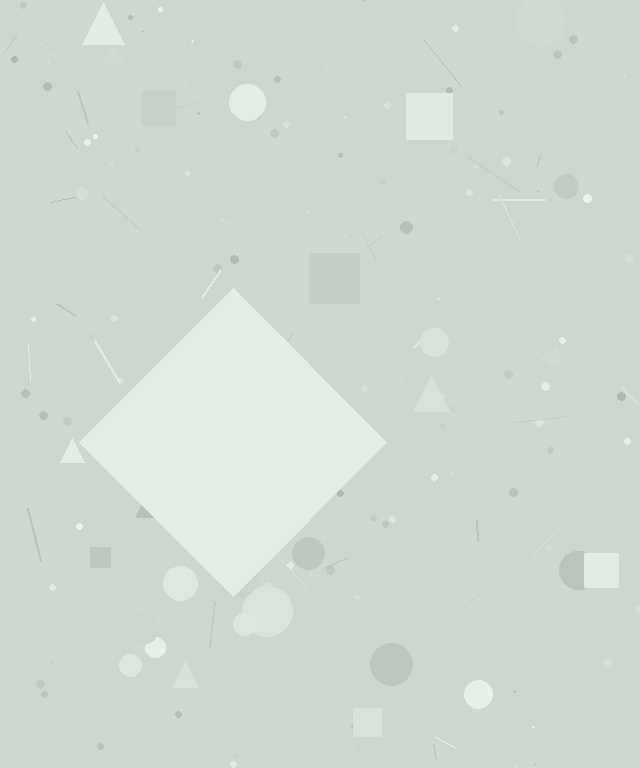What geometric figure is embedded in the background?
A diamond is embedded in the background.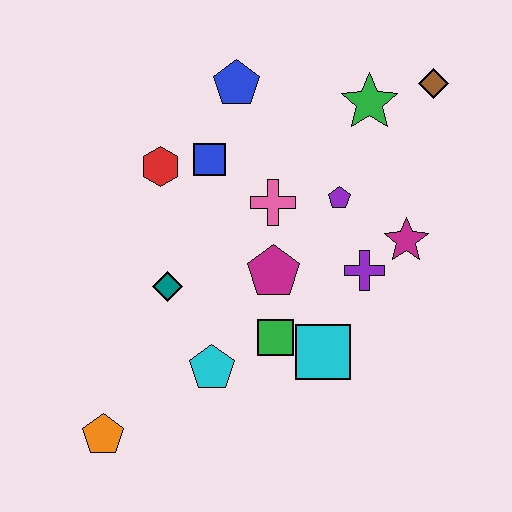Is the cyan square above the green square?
No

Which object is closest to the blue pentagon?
The blue square is closest to the blue pentagon.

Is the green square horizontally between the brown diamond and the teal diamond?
Yes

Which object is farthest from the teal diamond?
The brown diamond is farthest from the teal diamond.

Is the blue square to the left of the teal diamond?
No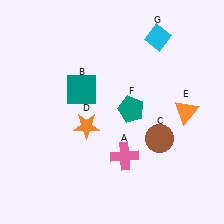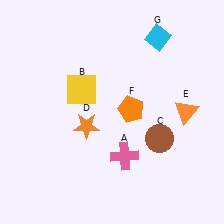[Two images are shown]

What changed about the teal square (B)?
In Image 1, B is teal. In Image 2, it changed to yellow.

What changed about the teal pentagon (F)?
In Image 1, F is teal. In Image 2, it changed to orange.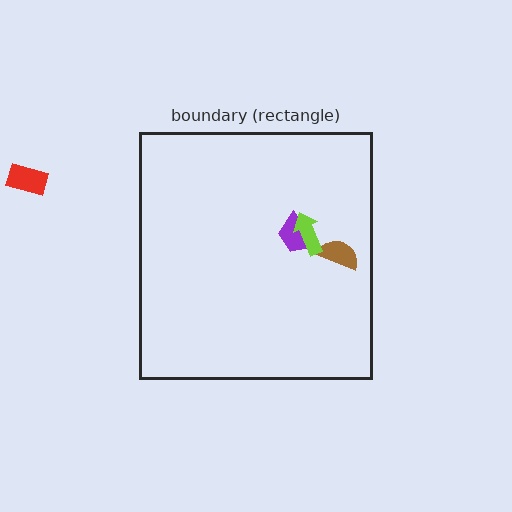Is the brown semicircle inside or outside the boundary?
Inside.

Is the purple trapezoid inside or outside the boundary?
Inside.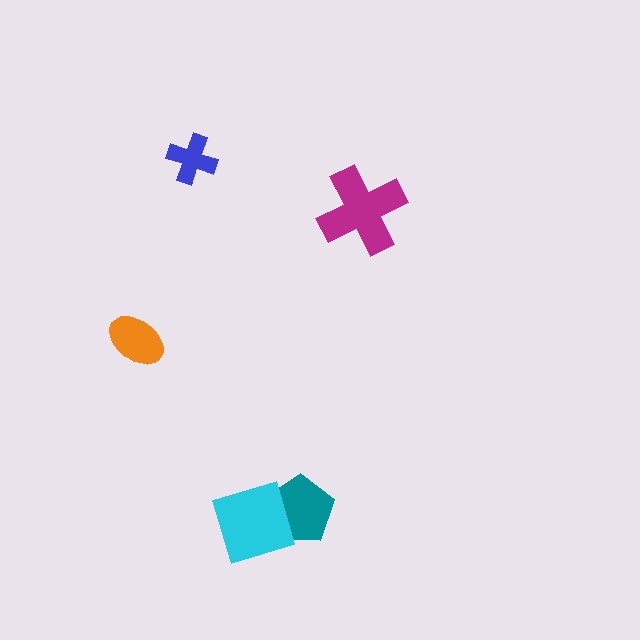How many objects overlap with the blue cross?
0 objects overlap with the blue cross.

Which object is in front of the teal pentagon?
The cyan diamond is in front of the teal pentagon.